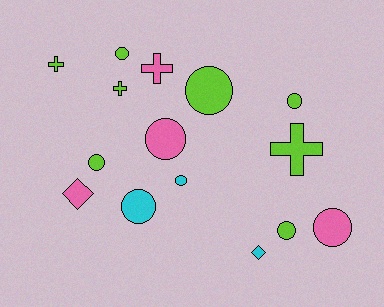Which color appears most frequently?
Lime, with 8 objects.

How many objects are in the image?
There are 15 objects.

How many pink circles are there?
There are 2 pink circles.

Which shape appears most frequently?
Circle, with 9 objects.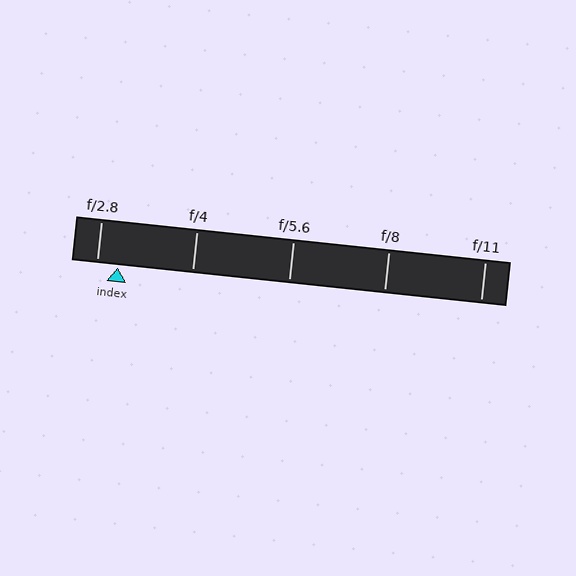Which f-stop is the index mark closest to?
The index mark is closest to f/2.8.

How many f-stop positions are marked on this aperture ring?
There are 5 f-stop positions marked.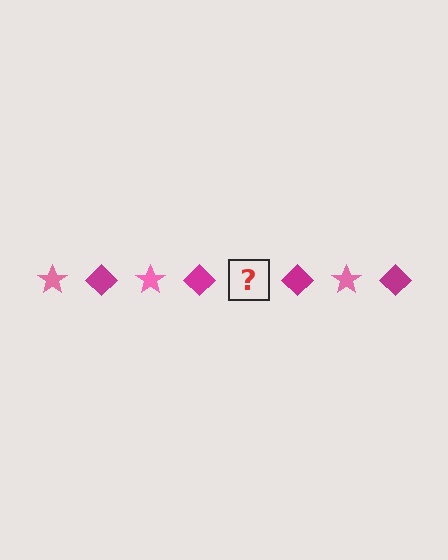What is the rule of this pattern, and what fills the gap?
The rule is that the pattern alternates between pink star and magenta diamond. The gap should be filled with a pink star.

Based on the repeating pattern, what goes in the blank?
The blank should be a pink star.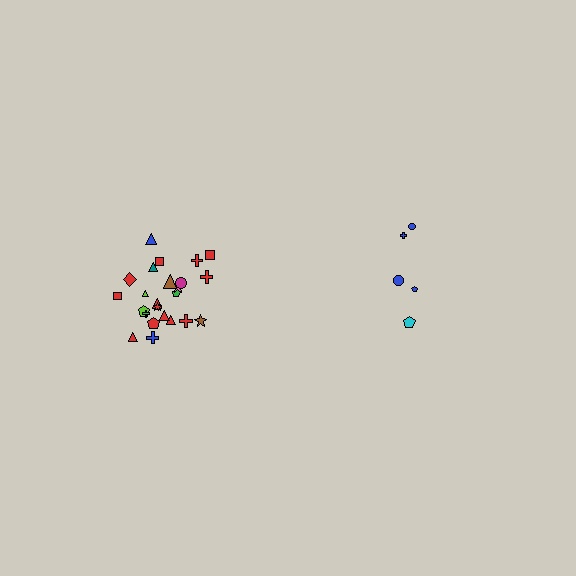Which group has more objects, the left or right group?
The left group.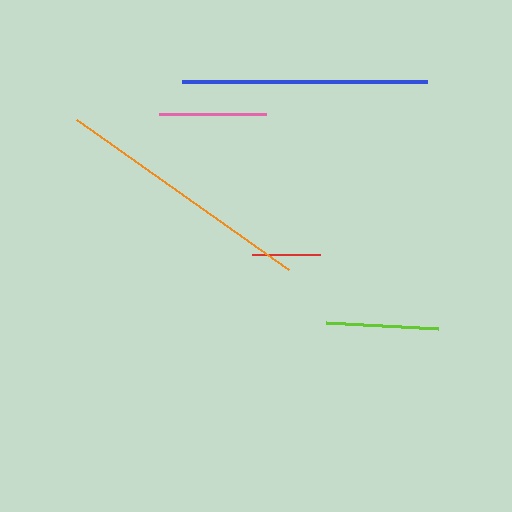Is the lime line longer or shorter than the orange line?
The orange line is longer than the lime line.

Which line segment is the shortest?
The red line is the shortest at approximately 69 pixels.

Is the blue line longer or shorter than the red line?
The blue line is longer than the red line.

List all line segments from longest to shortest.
From longest to shortest: orange, blue, lime, pink, red.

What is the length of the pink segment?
The pink segment is approximately 107 pixels long.